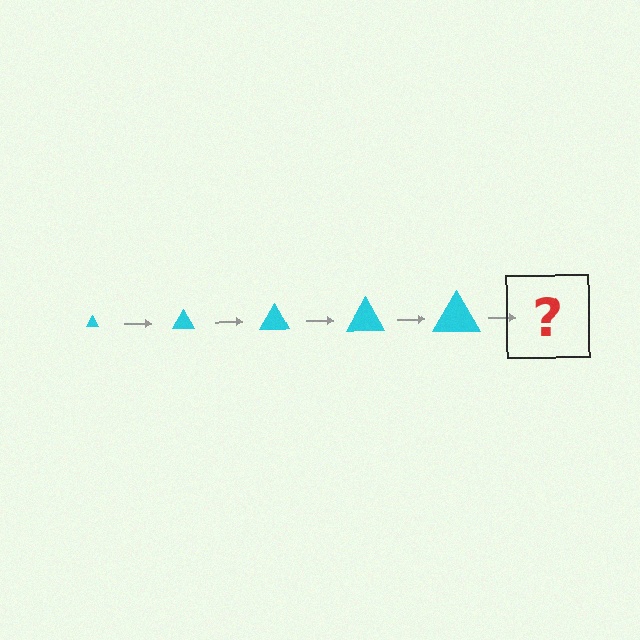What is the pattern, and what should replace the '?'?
The pattern is that the triangle gets progressively larger each step. The '?' should be a cyan triangle, larger than the previous one.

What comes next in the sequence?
The next element should be a cyan triangle, larger than the previous one.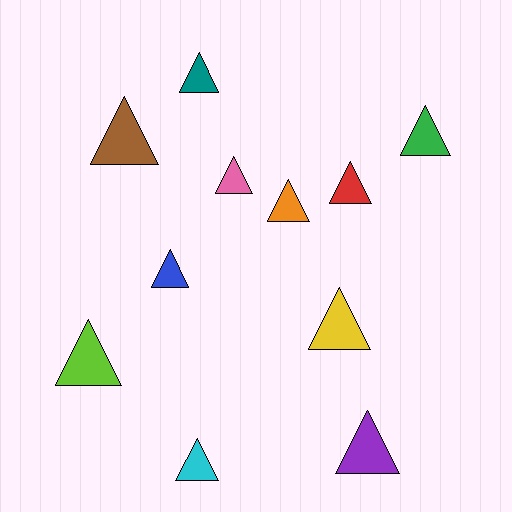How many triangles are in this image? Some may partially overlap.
There are 11 triangles.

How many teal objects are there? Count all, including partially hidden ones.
There is 1 teal object.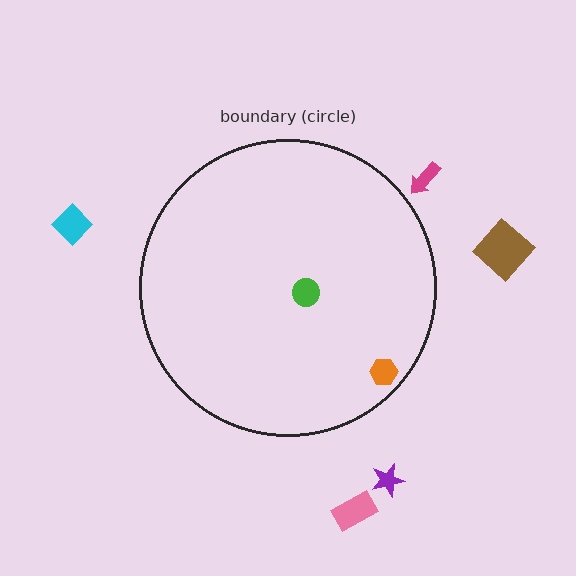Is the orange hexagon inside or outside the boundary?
Inside.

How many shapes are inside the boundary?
2 inside, 5 outside.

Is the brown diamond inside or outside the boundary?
Outside.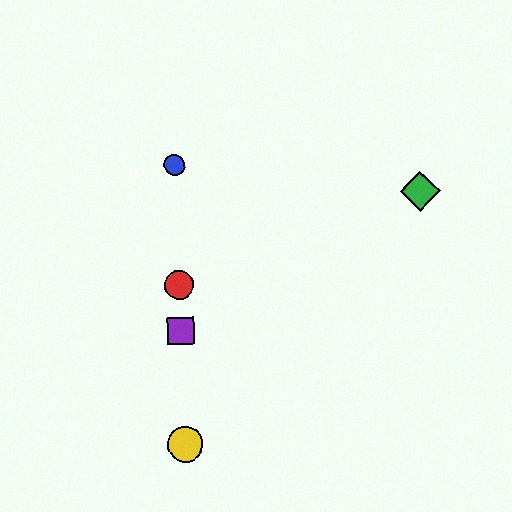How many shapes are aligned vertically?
4 shapes (the red circle, the blue circle, the yellow circle, the purple square) are aligned vertically.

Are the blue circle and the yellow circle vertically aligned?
Yes, both are at x≈174.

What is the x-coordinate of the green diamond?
The green diamond is at x≈420.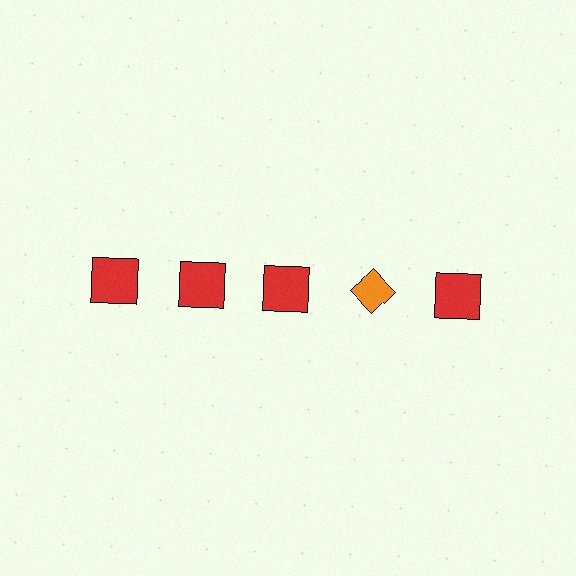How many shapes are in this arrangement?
There are 5 shapes arranged in a grid pattern.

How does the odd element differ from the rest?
It differs in both color (orange instead of red) and shape (diamond instead of square).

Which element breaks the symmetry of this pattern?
The orange diamond in the top row, second from right column breaks the symmetry. All other shapes are red squares.